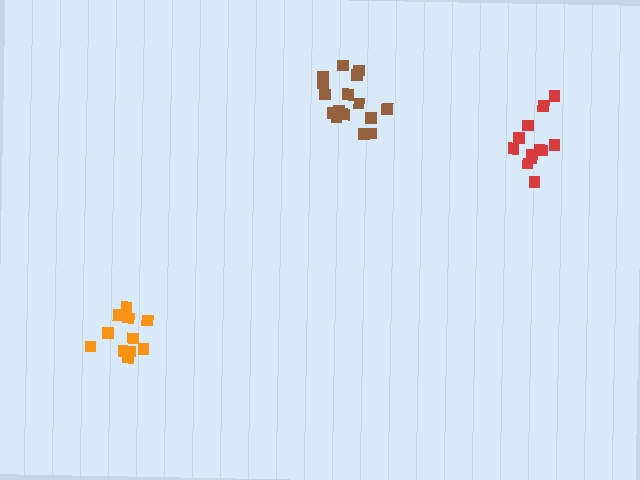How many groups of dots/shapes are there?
There are 3 groups.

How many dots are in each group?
Group 1: 12 dots, Group 2: 11 dots, Group 3: 17 dots (40 total).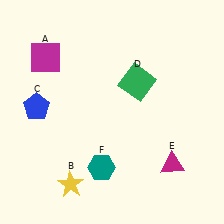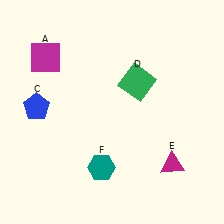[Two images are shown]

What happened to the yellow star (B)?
The yellow star (B) was removed in Image 2. It was in the bottom-left area of Image 1.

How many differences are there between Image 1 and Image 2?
There is 1 difference between the two images.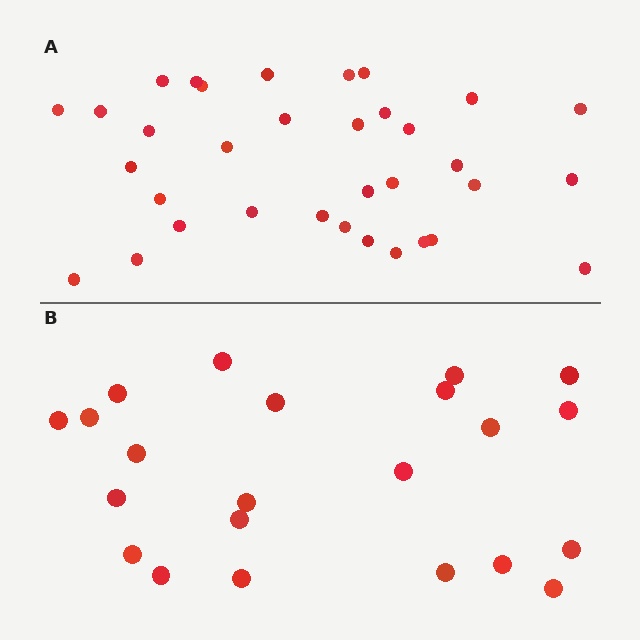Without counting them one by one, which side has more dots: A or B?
Region A (the top region) has more dots.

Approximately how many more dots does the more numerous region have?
Region A has roughly 12 or so more dots than region B.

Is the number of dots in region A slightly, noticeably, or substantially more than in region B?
Region A has substantially more. The ratio is roughly 1.5 to 1.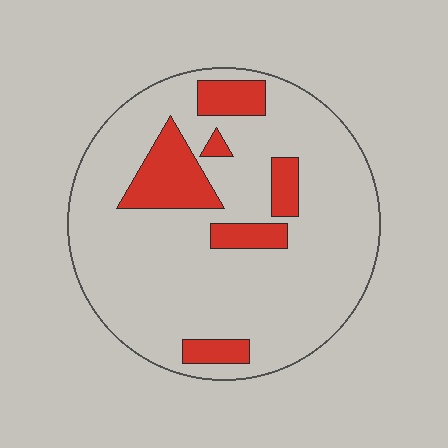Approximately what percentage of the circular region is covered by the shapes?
Approximately 20%.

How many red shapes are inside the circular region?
6.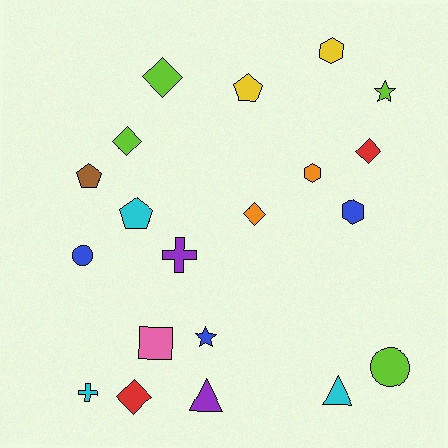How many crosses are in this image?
There are 2 crosses.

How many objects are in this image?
There are 20 objects.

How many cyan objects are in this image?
There are 3 cyan objects.